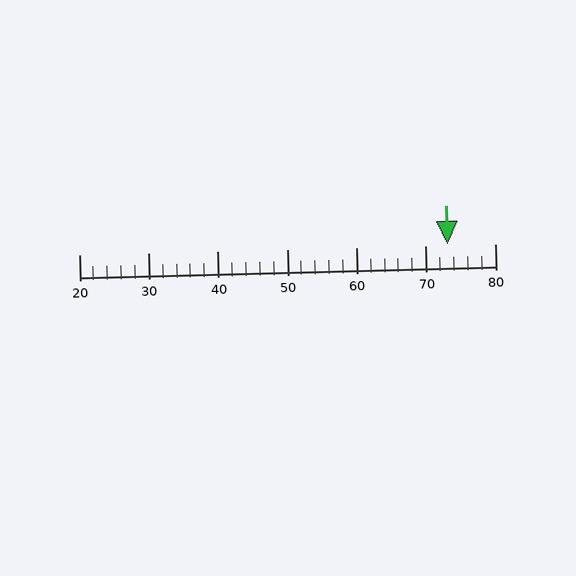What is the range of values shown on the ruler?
The ruler shows values from 20 to 80.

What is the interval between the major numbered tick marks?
The major tick marks are spaced 10 units apart.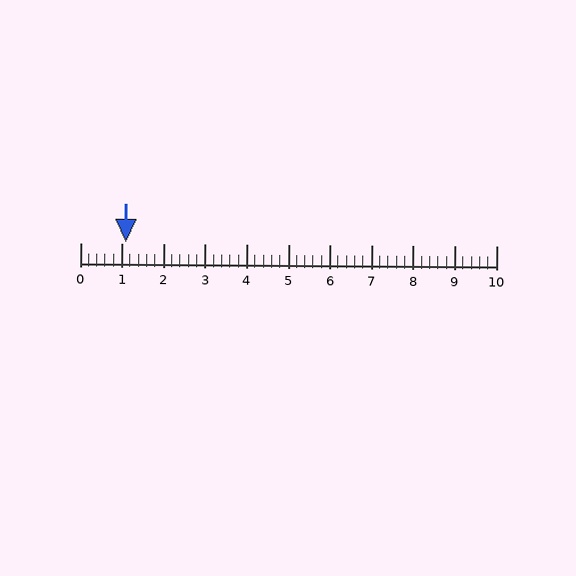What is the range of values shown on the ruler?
The ruler shows values from 0 to 10.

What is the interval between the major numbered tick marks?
The major tick marks are spaced 1 units apart.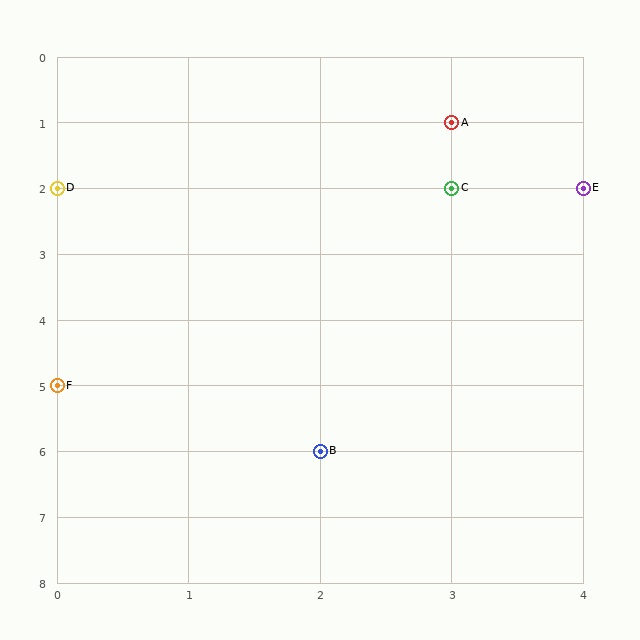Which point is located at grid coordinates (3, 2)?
Point C is at (3, 2).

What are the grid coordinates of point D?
Point D is at grid coordinates (0, 2).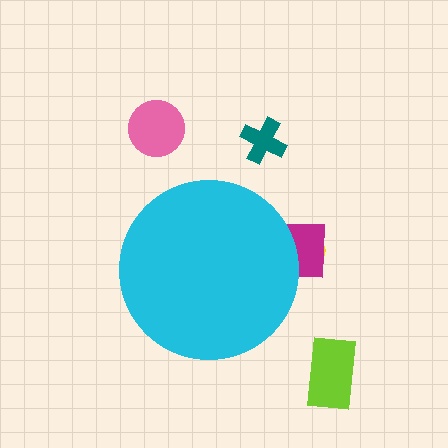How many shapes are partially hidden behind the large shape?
2 shapes are partially hidden.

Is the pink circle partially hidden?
No, the pink circle is fully visible.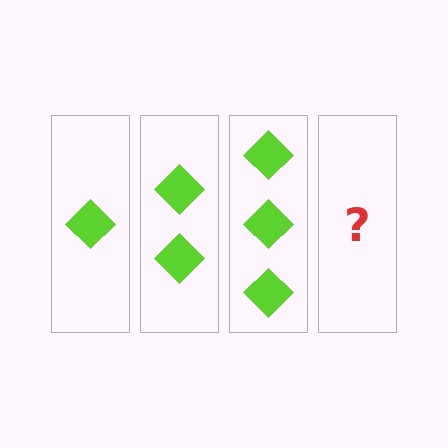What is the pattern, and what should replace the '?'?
The pattern is that each step adds one more diamond. The '?' should be 4 diamonds.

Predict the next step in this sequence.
The next step is 4 diamonds.